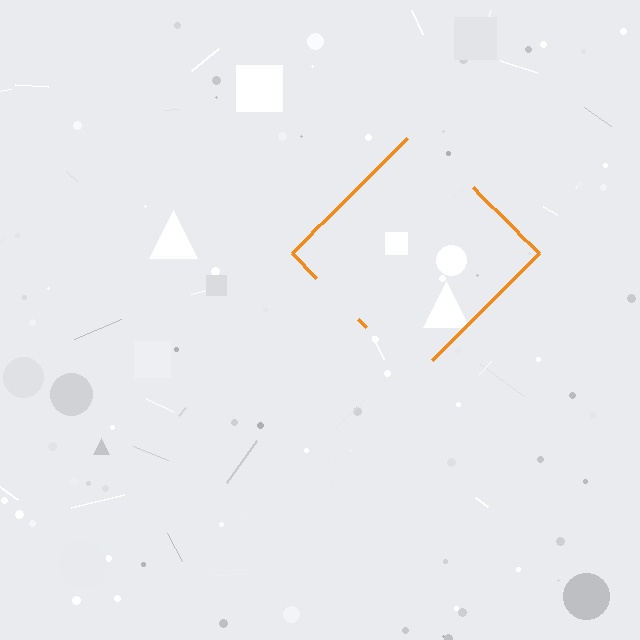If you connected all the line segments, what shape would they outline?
They would outline a diamond.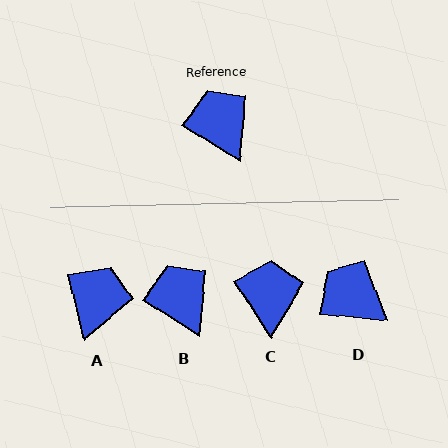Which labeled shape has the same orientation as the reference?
B.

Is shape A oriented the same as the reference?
No, it is off by about 44 degrees.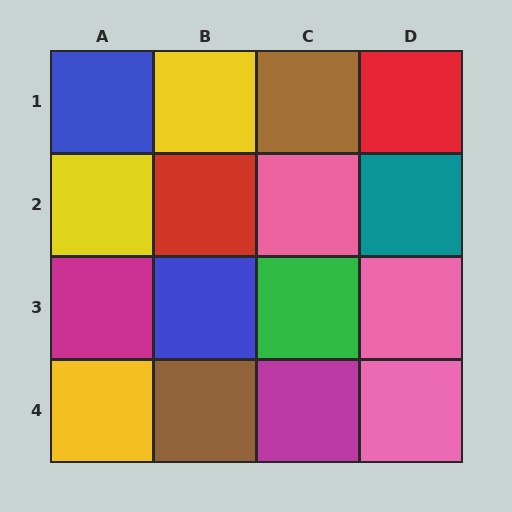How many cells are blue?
2 cells are blue.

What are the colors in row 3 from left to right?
Magenta, blue, green, pink.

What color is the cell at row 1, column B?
Yellow.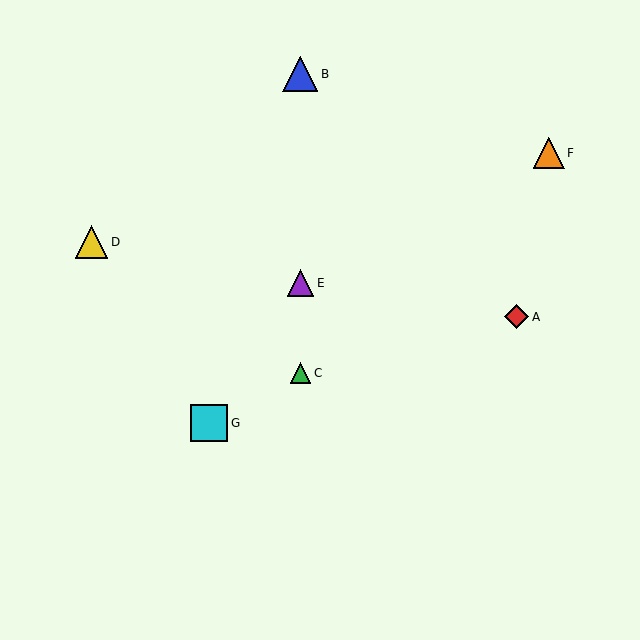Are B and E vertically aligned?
Yes, both are at x≈300.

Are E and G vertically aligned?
No, E is at x≈300 and G is at x≈209.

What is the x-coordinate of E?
Object E is at x≈300.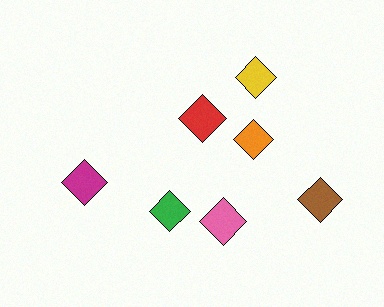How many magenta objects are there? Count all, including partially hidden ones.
There is 1 magenta object.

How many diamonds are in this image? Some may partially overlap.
There are 7 diamonds.